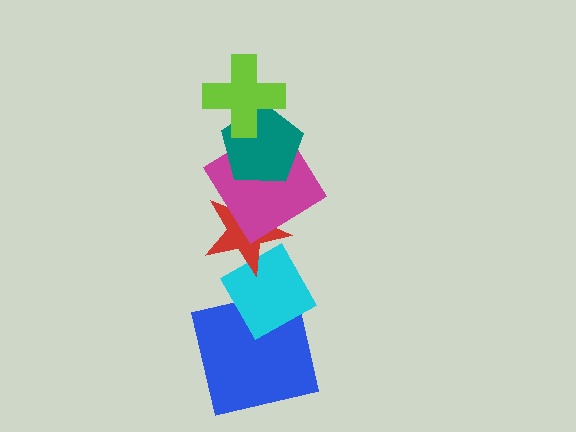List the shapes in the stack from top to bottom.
From top to bottom: the lime cross, the teal pentagon, the magenta diamond, the red star, the cyan diamond, the blue square.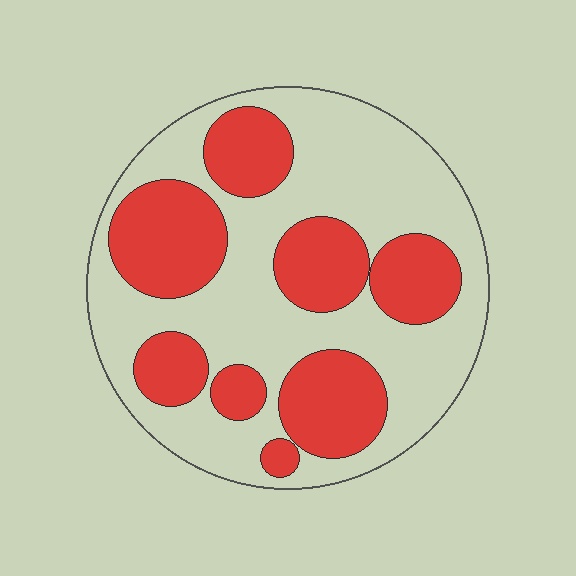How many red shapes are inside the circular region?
8.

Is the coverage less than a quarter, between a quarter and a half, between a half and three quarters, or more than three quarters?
Between a quarter and a half.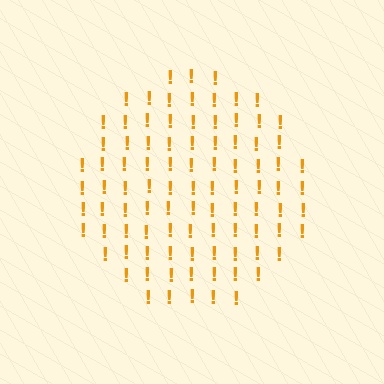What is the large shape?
The large shape is a circle.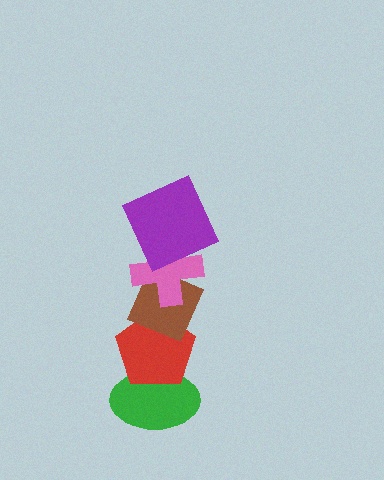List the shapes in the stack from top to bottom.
From top to bottom: the purple square, the pink cross, the brown diamond, the red pentagon, the green ellipse.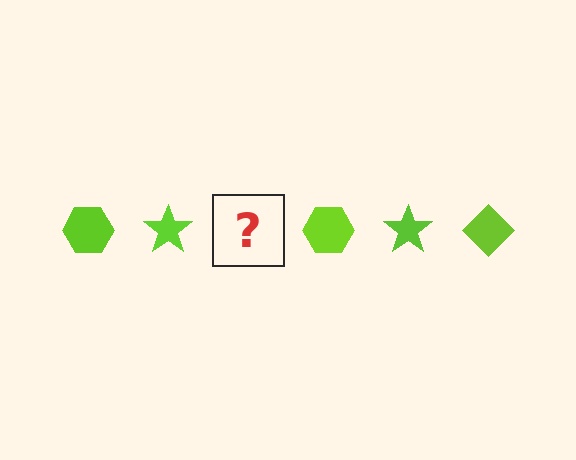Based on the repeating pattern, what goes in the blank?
The blank should be a lime diamond.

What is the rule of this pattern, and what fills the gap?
The rule is that the pattern cycles through hexagon, star, diamond shapes in lime. The gap should be filled with a lime diamond.